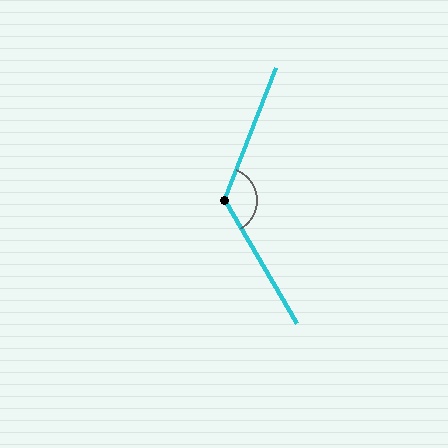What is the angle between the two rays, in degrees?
Approximately 128 degrees.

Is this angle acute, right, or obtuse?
It is obtuse.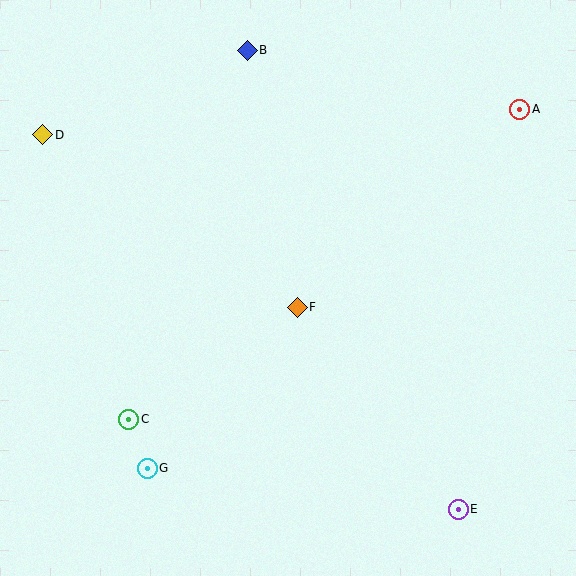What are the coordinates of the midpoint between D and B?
The midpoint between D and B is at (145, 92).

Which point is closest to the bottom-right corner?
Point E is closest to the bottom-right corner.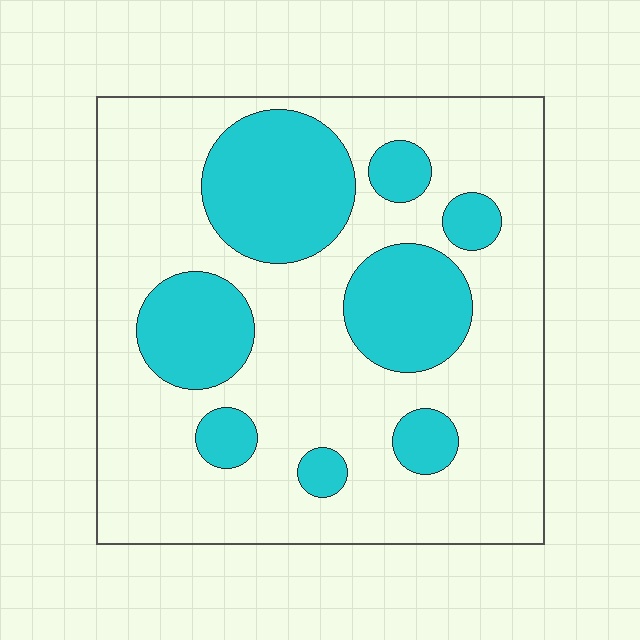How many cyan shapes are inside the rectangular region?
8.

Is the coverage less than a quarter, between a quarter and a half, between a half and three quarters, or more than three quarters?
Between a quarter and a half.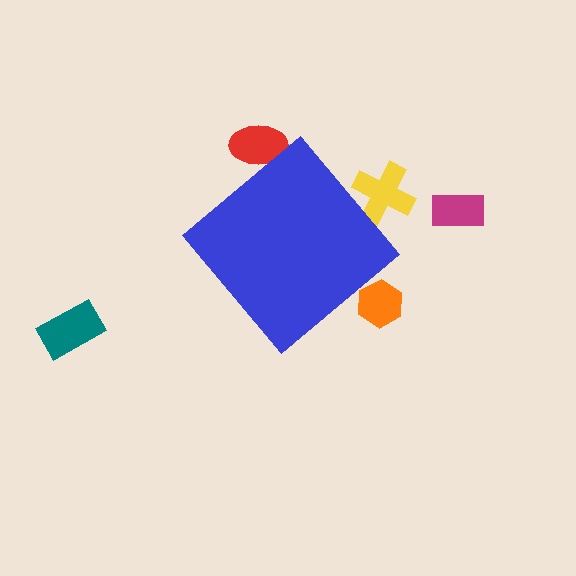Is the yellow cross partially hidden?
Yes, the yellow cross is partially hidden behind the blue diamond.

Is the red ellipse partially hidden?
Yes, the red ellipse is partially hidden behind the blue diamond.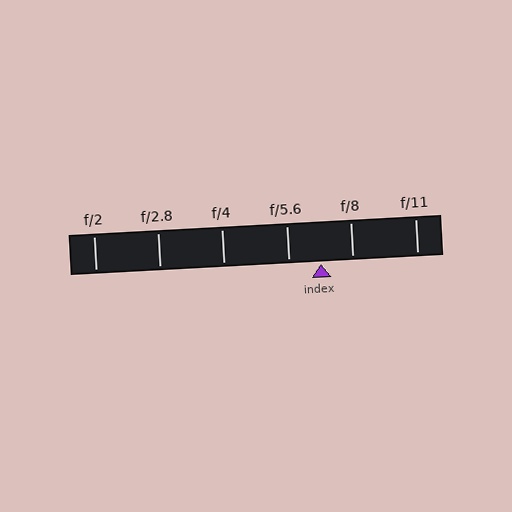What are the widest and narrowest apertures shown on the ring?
The widest aperture shown is f/2 and the narrowest is f/11.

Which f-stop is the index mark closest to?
The index mark is closest to f/5.6.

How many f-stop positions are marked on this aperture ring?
There are 6 f-stop positions marked.